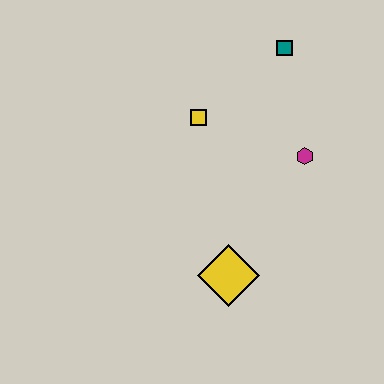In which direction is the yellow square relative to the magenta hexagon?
The yellow square is to the left of the magenta hexagon.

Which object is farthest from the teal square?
The yellow diamond is farthest from the teal square.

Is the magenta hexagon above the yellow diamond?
Yes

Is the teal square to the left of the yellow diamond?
No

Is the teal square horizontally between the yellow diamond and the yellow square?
No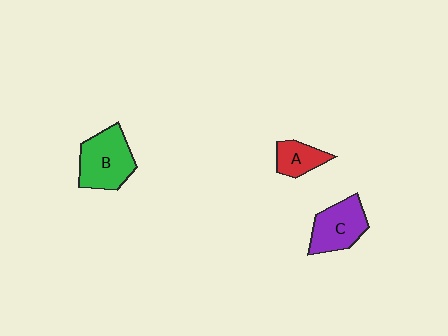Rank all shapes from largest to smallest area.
From largest to smallest: B (green), C (purple), A (red).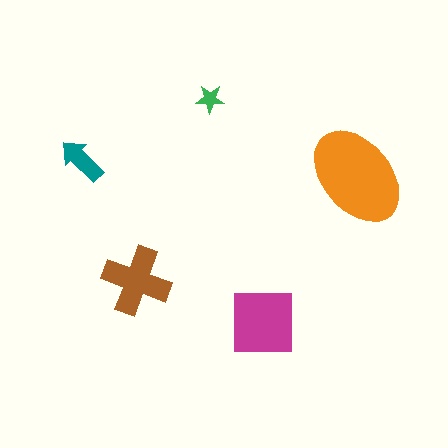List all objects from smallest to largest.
The green star, the teal arrow, the brown cross, the magenta square, the orange ellipse.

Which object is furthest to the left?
The teal arrow is leftmost.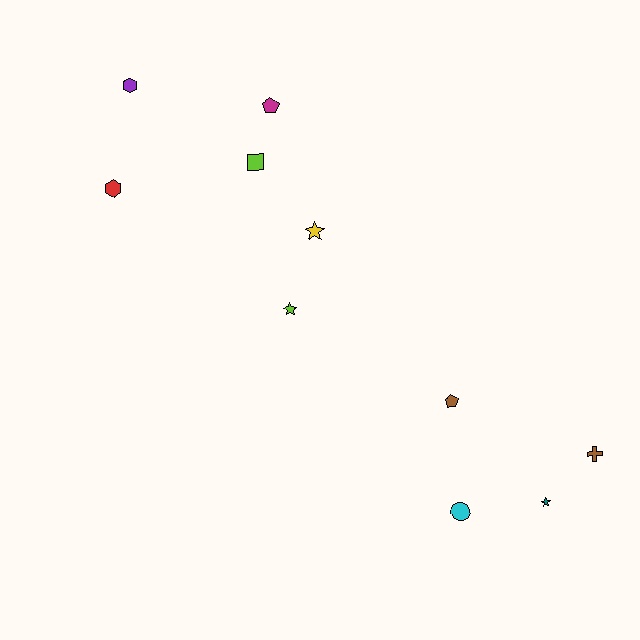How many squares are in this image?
There is 1 square.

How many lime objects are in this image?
There are 2 lime objects.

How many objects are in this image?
There are 10 objects.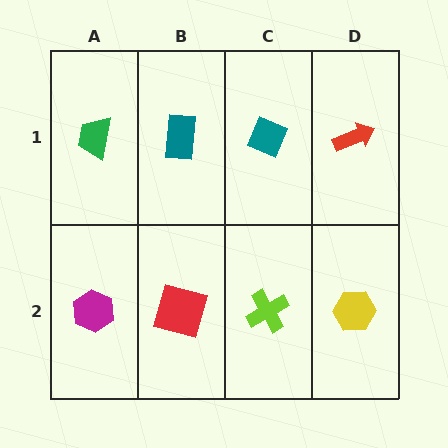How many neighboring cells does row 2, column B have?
3.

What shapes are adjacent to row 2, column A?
A green trapezoid (row 1, column A), a red square (row 2, column B).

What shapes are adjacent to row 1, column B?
A red square (row 2, column B), a green trapezoid (row 1, column A), a teal diamond (row 1, column C).